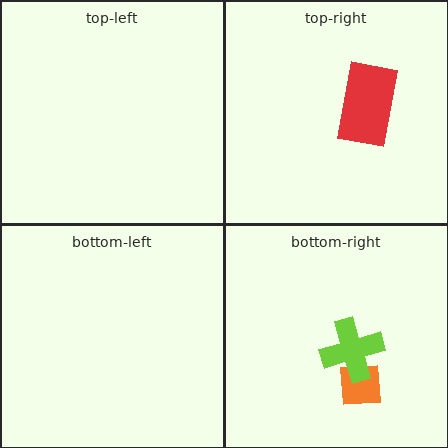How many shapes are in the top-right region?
1.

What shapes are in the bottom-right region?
The orange square, the lime cross.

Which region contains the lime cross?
The bottom-right region.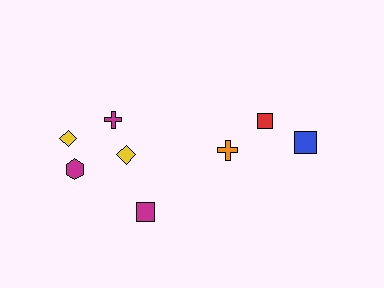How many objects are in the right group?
There are 3 objects.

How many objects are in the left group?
There are 5 objects.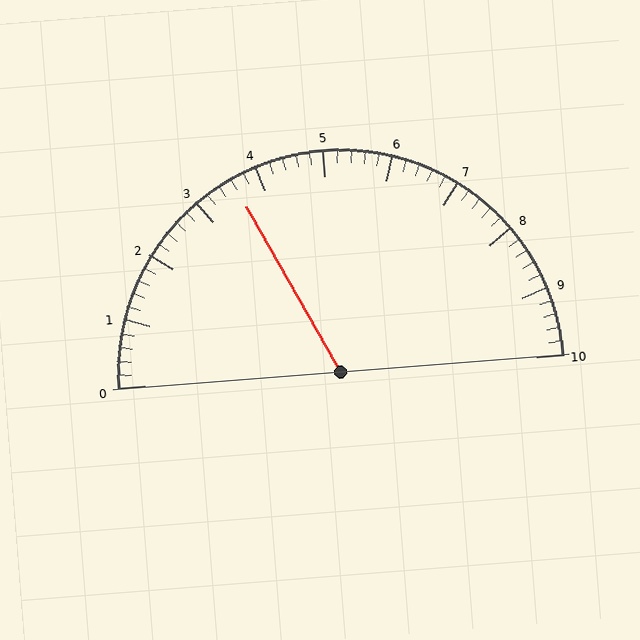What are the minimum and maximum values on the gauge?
The gauge ranges from 0 to 10.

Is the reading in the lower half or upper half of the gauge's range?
The reading is in the lower half of the range (0 to 10).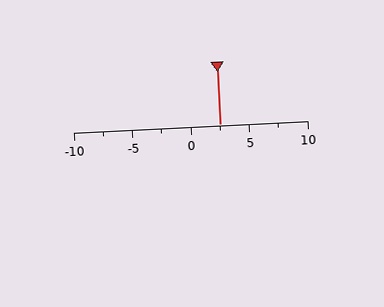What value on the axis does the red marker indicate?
The marker indicates approximately 2.5.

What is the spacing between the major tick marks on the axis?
The major ticks are spaced 5 apart.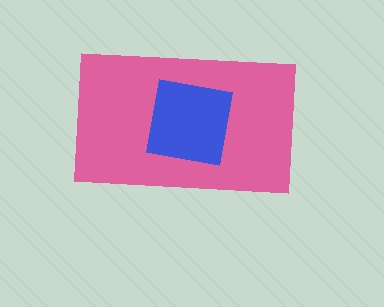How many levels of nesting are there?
2.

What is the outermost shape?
The pink rectangle.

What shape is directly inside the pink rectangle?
The blue square.